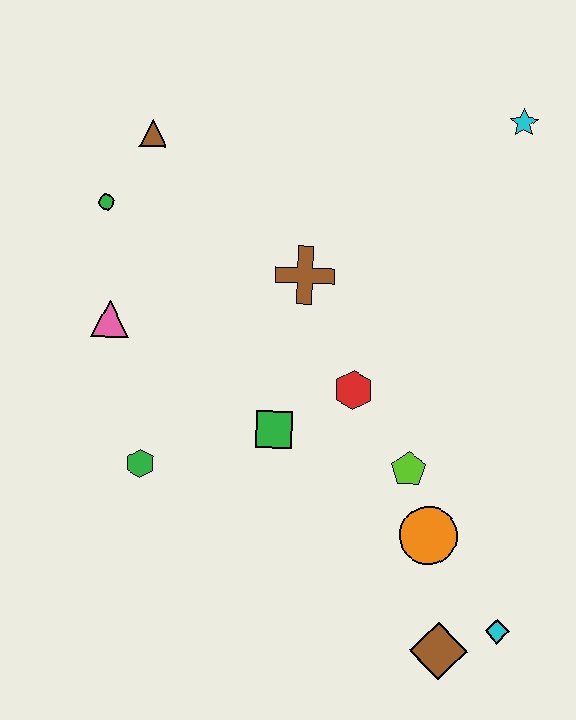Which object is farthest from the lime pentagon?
The brown triangle is farthest from the lime pentagon.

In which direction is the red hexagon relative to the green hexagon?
The red hexagon is to the right of the green hexagon.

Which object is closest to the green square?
The red hexagon is closest to the green square.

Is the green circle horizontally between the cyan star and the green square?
No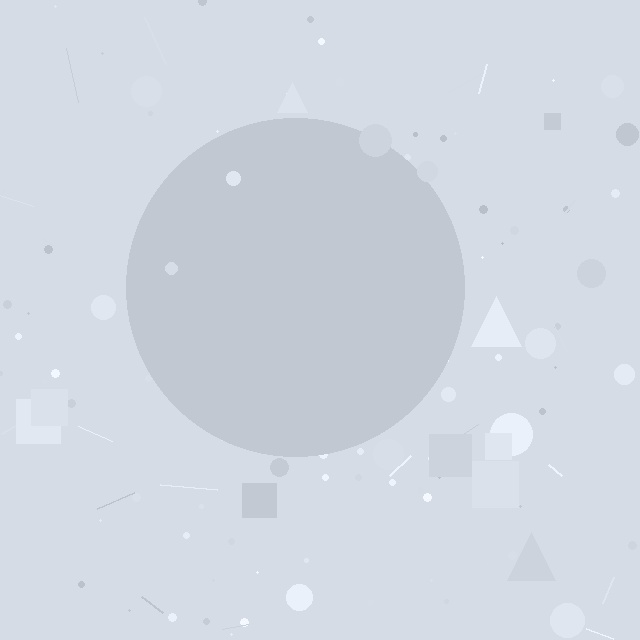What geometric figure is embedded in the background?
A circle is embedded in the background.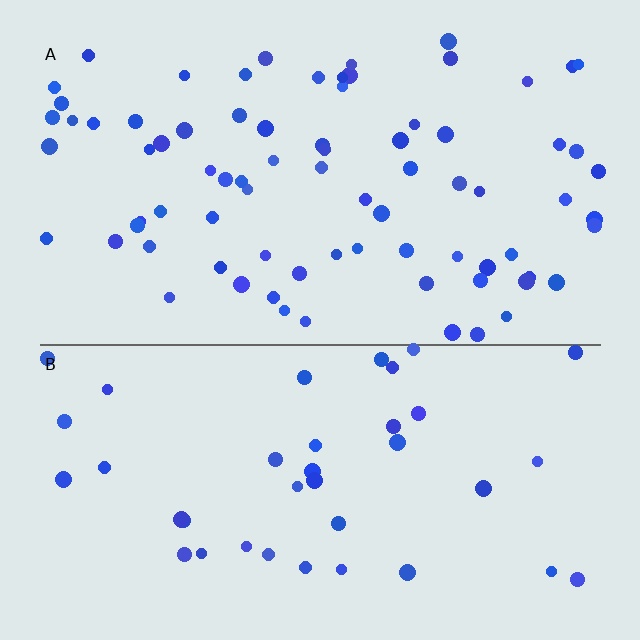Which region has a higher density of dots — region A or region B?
A (the top).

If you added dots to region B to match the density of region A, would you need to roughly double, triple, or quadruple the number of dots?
Approximately double.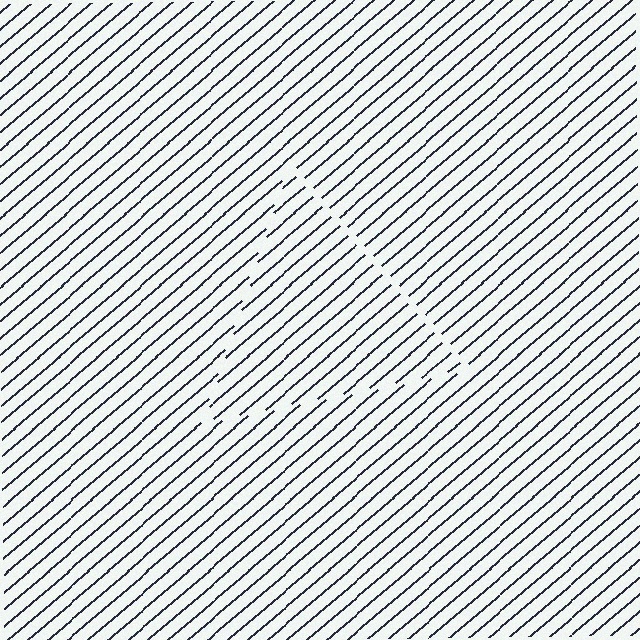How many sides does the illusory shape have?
3 sides — the line-ends trace a triangle.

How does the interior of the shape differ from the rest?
The interior of the shape contains the same grating, shifted by half a period — the contour is defined by the phase discontinuity where line-ends from the inner and outer gratings abut.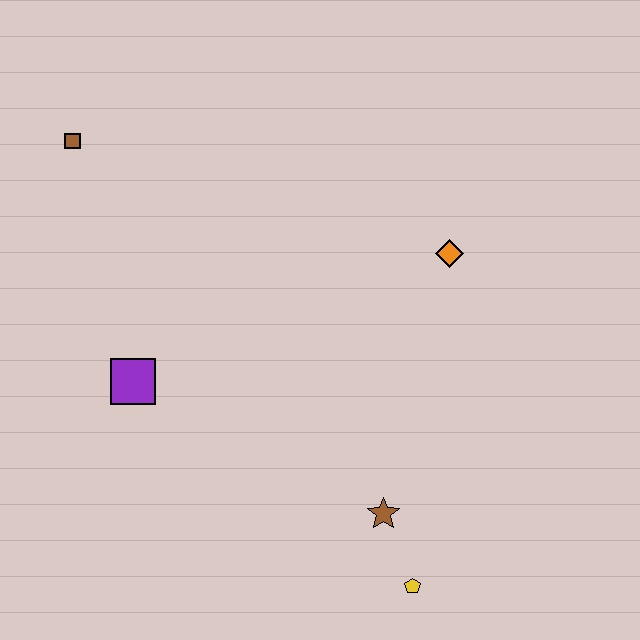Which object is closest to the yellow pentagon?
The brown star is closest to the yellow pentagon.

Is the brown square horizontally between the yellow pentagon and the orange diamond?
No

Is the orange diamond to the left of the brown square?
No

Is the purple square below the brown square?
Yes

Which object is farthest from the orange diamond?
The brown square is farthest from the orange diamond.